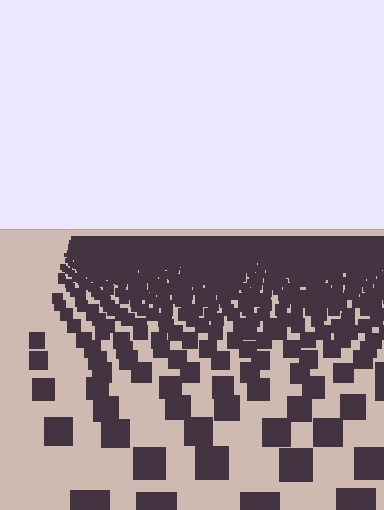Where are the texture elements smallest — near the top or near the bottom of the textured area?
Near the top.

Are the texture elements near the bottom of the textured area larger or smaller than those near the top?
Larger. Near the bottom, elements are closer to the viewer and appear at a bigger on-screen size.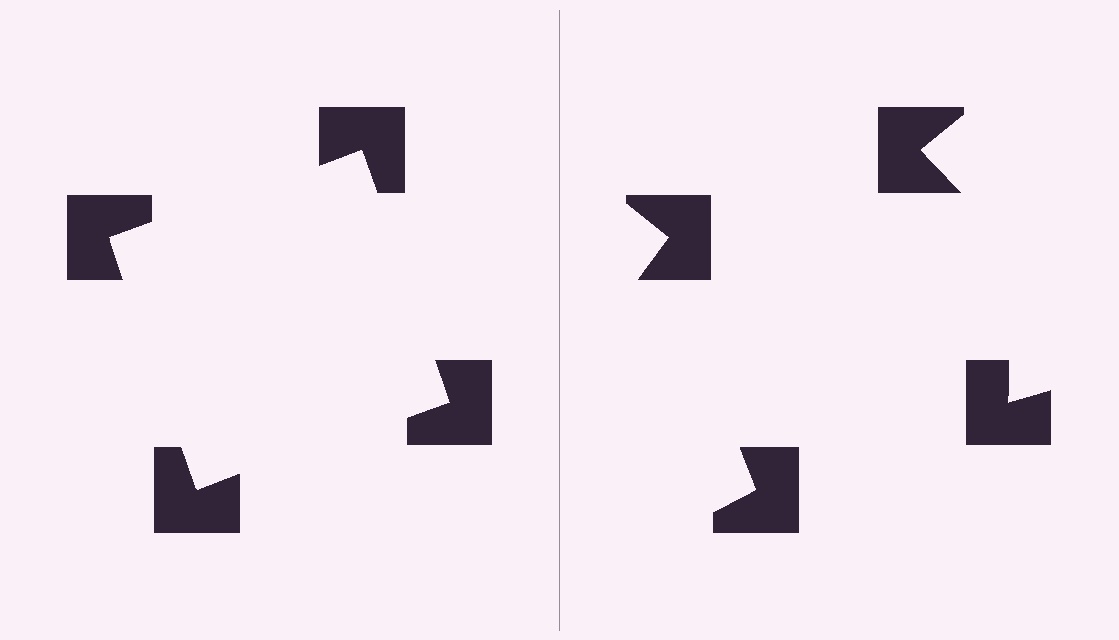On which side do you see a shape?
An illusory square appears on the left side. On the right side the wedge cuts are rotated, so no coherent shape forms.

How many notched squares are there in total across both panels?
8 — 4 on each side.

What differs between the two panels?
The notched squares are positioned identically on both sides; only the wedge orientations differ. On the left they align to a square; on the right they are misaligned.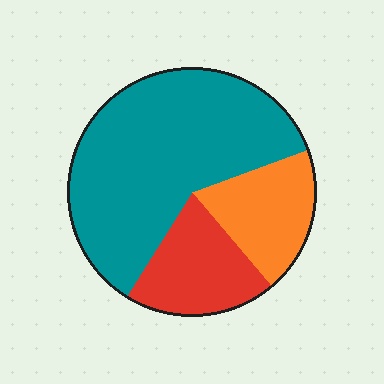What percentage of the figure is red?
Red covers 20% of the figure.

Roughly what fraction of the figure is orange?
Orange takes up about one fifth (1/5) of the figure.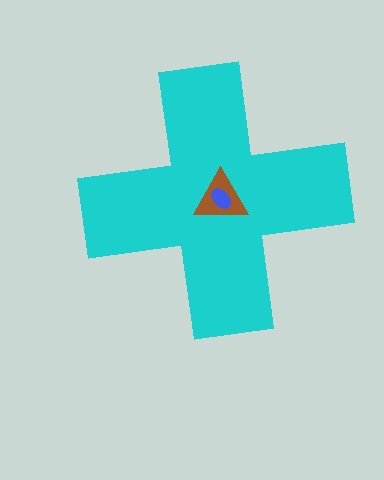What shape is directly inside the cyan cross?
The brown triangle.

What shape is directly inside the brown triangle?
The blue ellipse.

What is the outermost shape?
The cyan cross.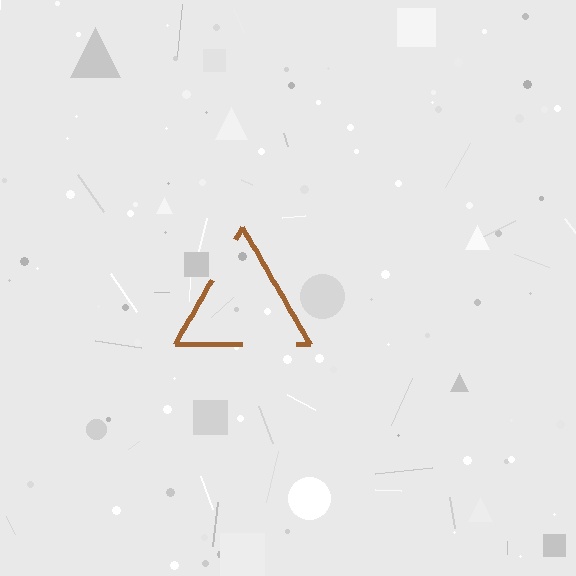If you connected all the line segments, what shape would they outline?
They would outline a triangle.